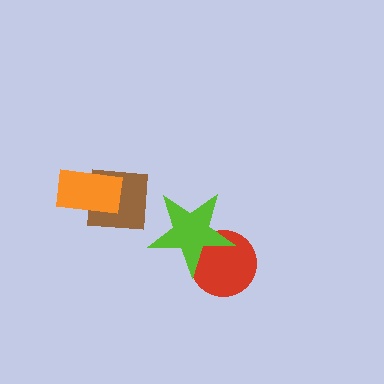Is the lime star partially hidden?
No, no other shape covers it.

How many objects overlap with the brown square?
1 object overlaps with the brown square.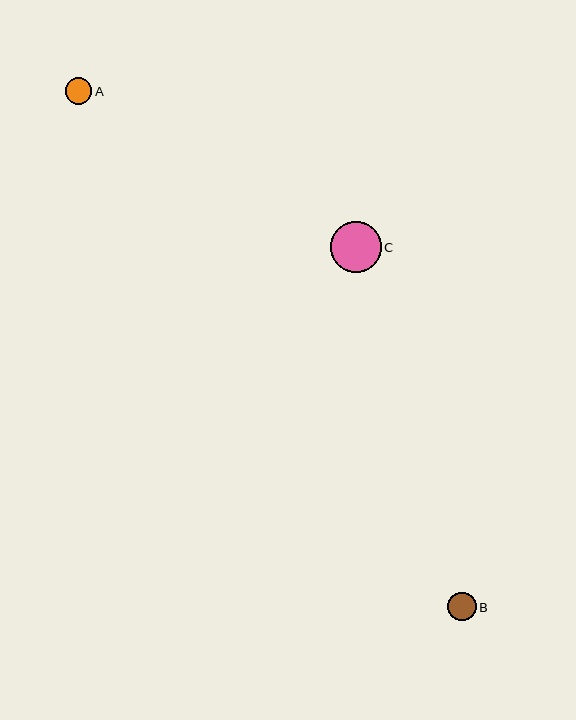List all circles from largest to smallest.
From largest to smallest: C, B, A.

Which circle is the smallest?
Circle A is the smallest with a size of approximately 26 pixels.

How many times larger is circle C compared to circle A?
Circle C is approximately 1.9 times the size of circle A.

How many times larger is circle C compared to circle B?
Circle C is approximately 1.8 times the size of circle B.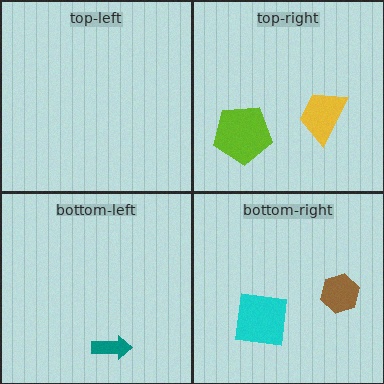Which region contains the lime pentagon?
The top-right region.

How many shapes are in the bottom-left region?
1.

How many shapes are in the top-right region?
2.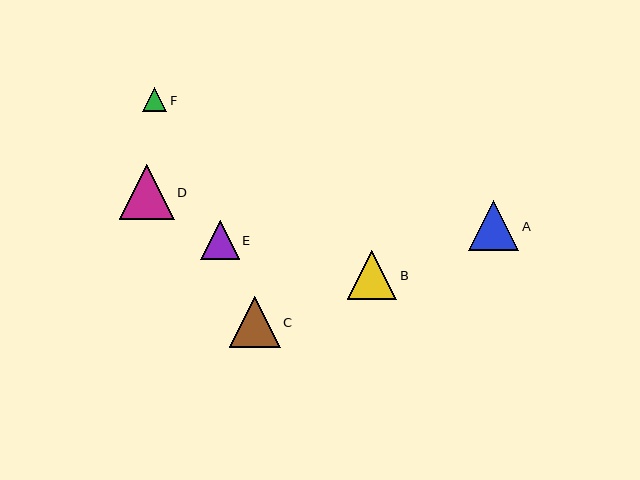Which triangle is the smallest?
Triangle F is the smallest with a size of approximately 24 pixels.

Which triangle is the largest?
Triangle D is the largest with a size of approximately 55 pixels.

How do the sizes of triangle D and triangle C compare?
Triangle D and triangle C are approximately the same size.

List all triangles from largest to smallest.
From largest to smallest: D, C, A, B, E, F.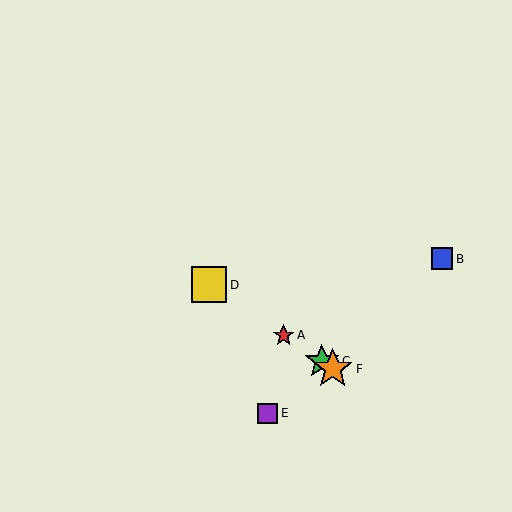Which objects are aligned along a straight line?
Objects A, C, D, F are aligned along a straight line.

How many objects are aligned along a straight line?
4 objects (A, C, D, F) are aligned along a straight line.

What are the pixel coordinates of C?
Object C is at (322, 361).